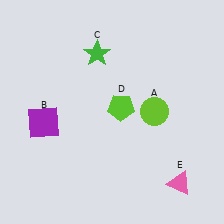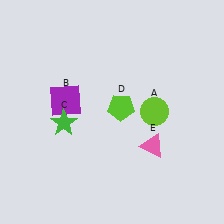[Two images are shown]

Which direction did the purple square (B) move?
The purple square (B) moved right.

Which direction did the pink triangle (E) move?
The pink triangle (E) moved up.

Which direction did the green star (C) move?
The green star (C) moved down.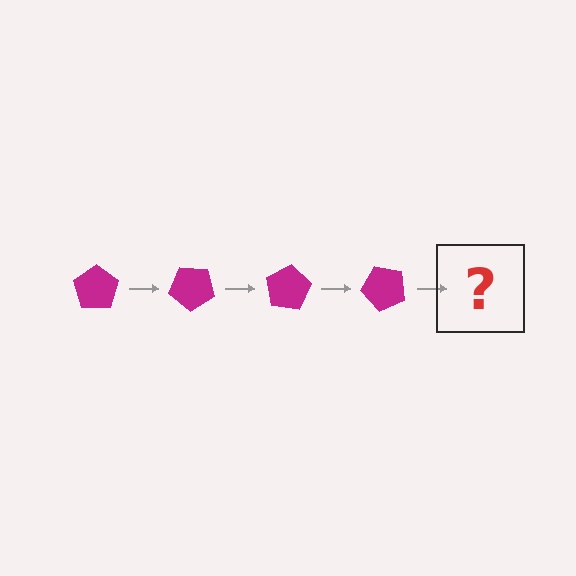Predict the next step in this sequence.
The next step is a magenta pentagon rotated 160 degrees.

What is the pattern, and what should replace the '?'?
The pattern is that the pentagon rotates 40 degrees each step. The '?' should be a magenta pentagon rotated 160 degrees.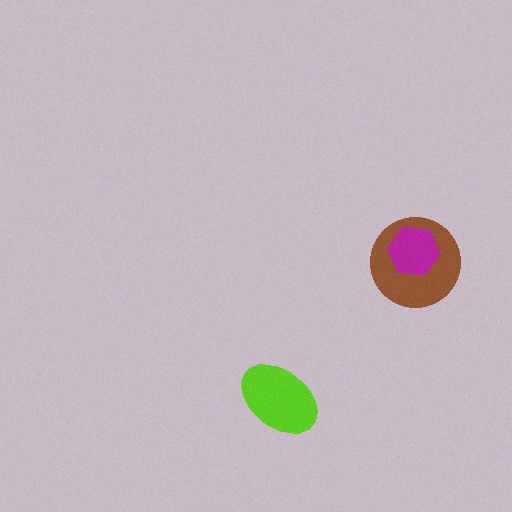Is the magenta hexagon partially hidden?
No, no other shape covers it.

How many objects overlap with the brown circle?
1 object overlaps with the brown circle.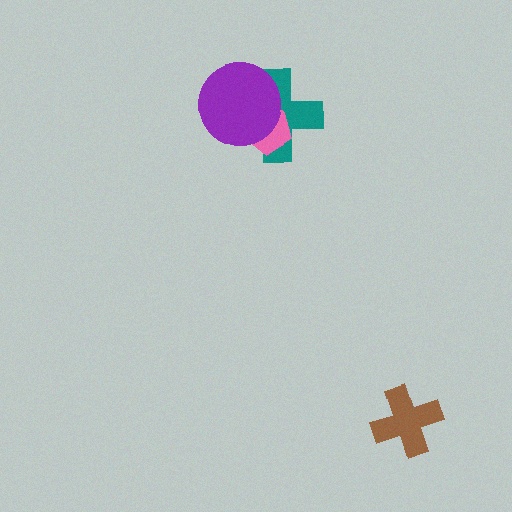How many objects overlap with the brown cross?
0 objects overlap with the brown cross.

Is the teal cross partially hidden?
Yes, it is partially covered by another shape.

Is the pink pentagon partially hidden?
Yes, it is partially covered by another shape.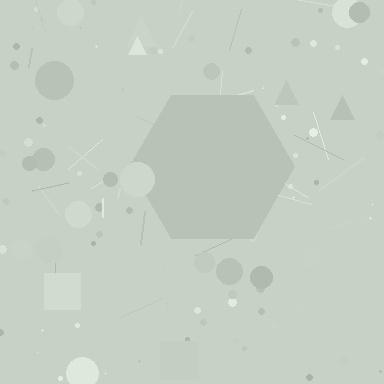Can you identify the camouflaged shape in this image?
The camouflaged shape is a hexagon.